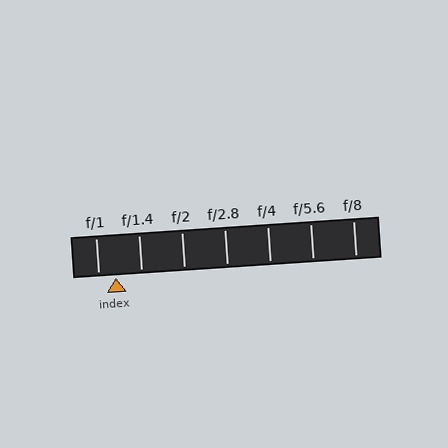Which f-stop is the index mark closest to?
The index mark is closest to f/1.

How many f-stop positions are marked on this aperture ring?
There are 7 f-stop positions marked.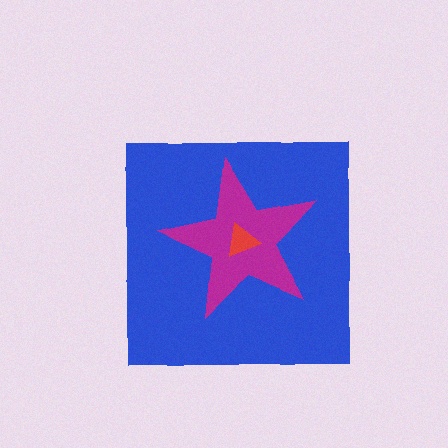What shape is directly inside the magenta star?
The red triangle.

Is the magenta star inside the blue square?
Yes.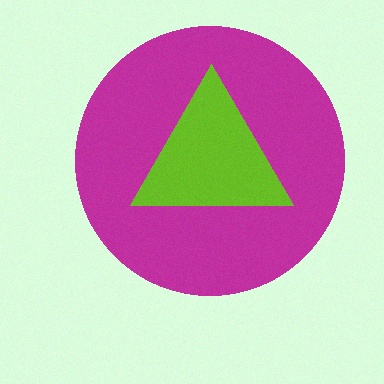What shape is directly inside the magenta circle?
The lime triangle.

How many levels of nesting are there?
2.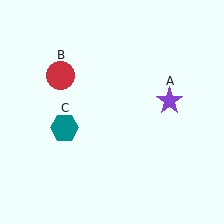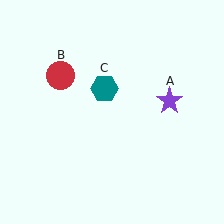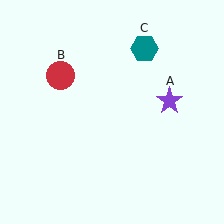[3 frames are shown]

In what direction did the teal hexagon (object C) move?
The teal hexagon (object C) moved up and to the right.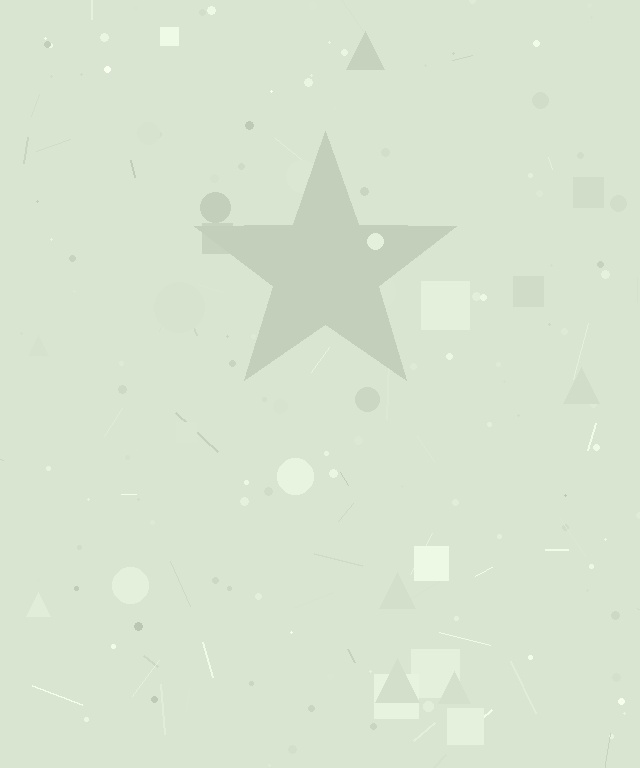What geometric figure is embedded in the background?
A star is embedded in the background.